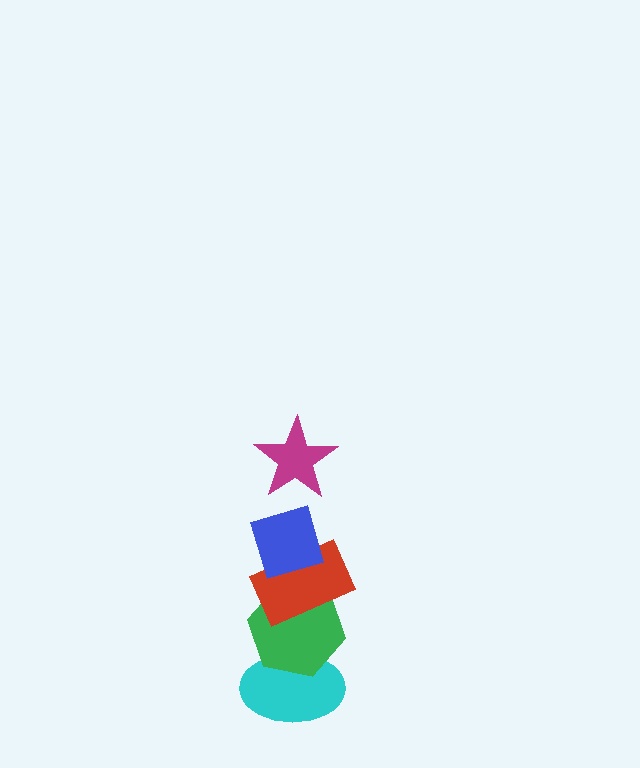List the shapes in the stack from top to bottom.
From top to bottom: the magenta star, the blue diamond, the red rectangle, the green hexagon, the cyan ellipse.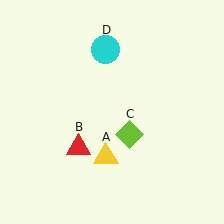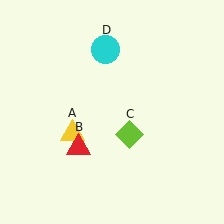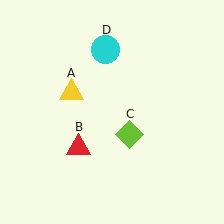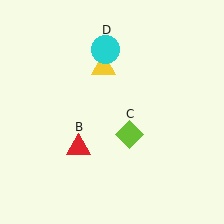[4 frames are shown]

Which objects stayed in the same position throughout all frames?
Red triangle (object B) and lime diamond (object C) and cyan circle (object D) remained stationary.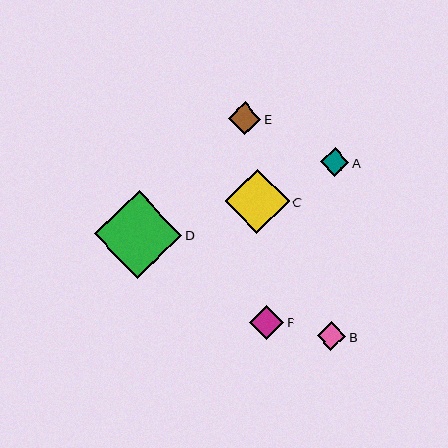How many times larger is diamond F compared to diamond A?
Diamond F is approximately 1.2 times the size of diamond A.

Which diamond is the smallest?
Diamond B is the smallest with a size of approximately 29 pixels.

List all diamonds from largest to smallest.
From largest to smallest: D, C, F, E, A, B.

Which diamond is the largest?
Diamond D is the largest with a size of approximately 88 pixels.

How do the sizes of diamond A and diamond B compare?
Diamond A and diamond B are approximately the same size.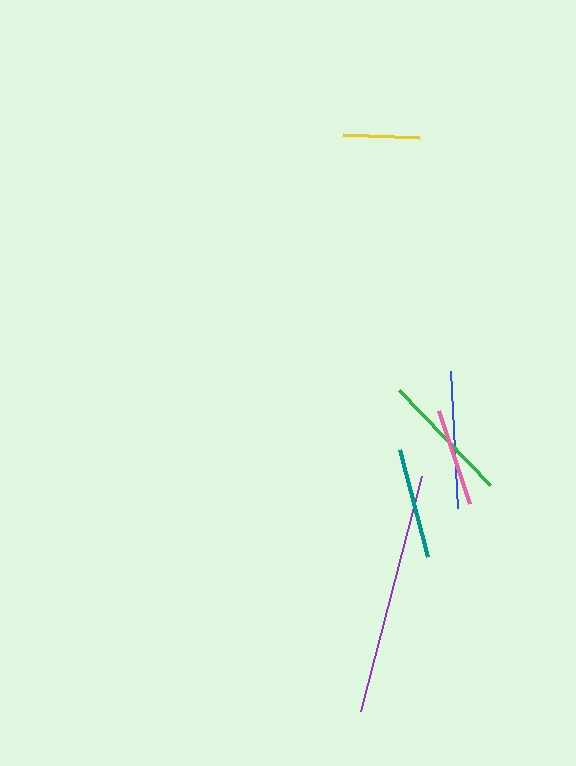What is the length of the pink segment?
The pink segment is approximately 98 pixels long.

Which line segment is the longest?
The purple line is the longest at approximately 243 pixels.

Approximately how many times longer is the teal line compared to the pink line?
The teal line is approximately 1.1 times the length of the pink line.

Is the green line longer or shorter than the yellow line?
The green line is longer than the yellow line.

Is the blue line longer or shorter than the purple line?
The purple line is longer than the blue line.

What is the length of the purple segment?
The purple segment is approximately 243 pixels long.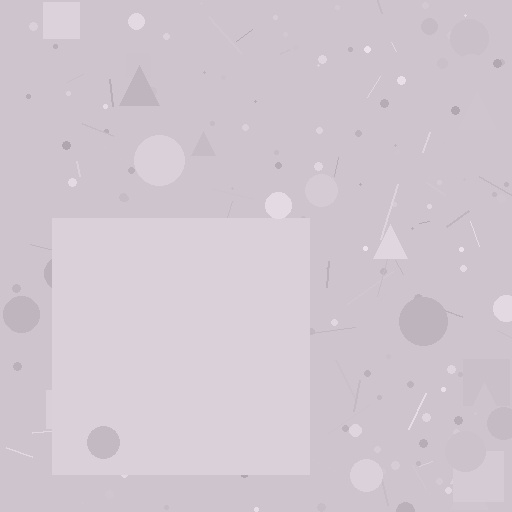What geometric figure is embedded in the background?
A square is embedded in the background.